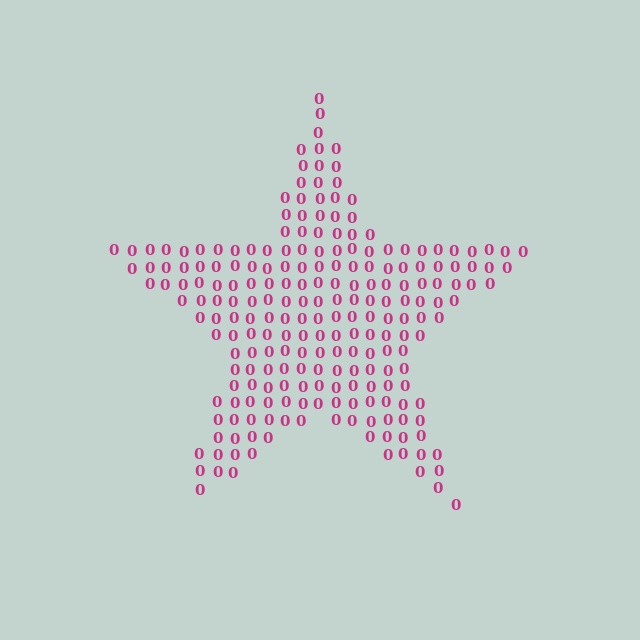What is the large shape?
The large shape is a star.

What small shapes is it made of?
It is made of small digit 0's.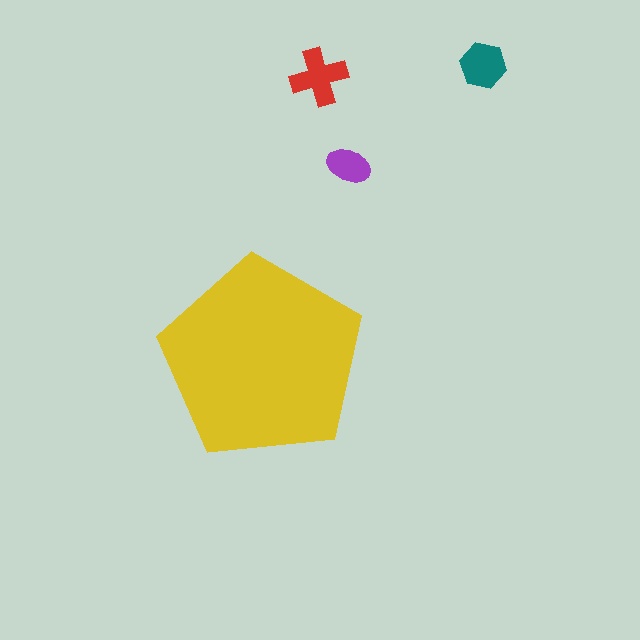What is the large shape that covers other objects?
A yellow pentagon.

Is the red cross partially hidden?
No, the red cross is fully visible.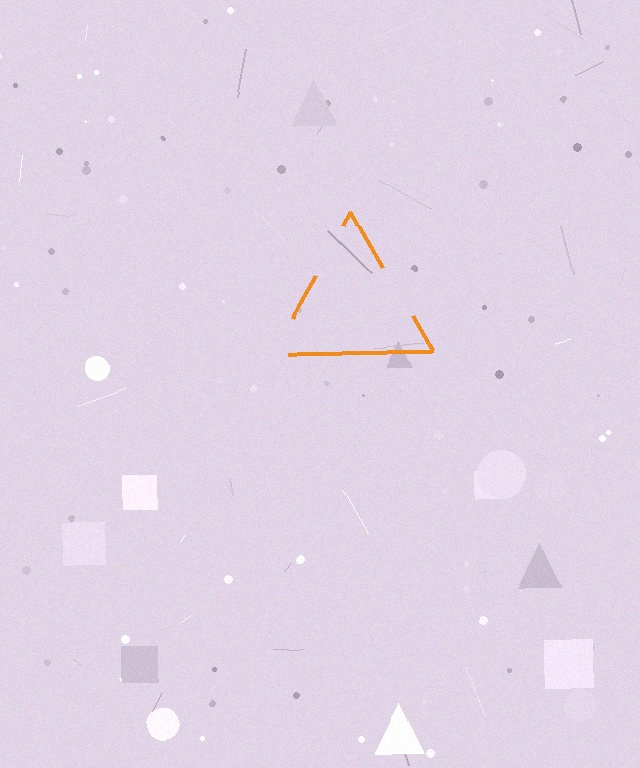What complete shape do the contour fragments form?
The contour fragments form a triangle.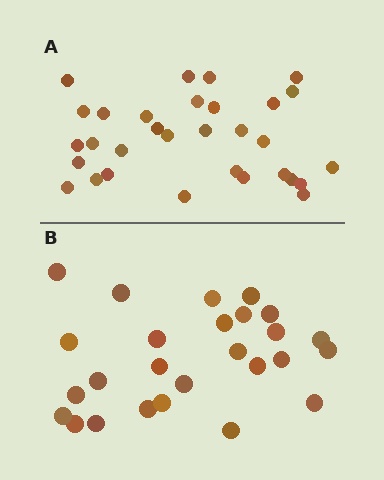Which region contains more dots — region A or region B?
Region A (the top region) has more dots.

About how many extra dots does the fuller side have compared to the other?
Region A has about 5 more dots than region B.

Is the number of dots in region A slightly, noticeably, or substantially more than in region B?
Region A has only slightly more — the two regions are fairly close. The ratio is roughly 1.2 to 1.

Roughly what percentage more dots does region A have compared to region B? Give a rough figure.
About 20% more.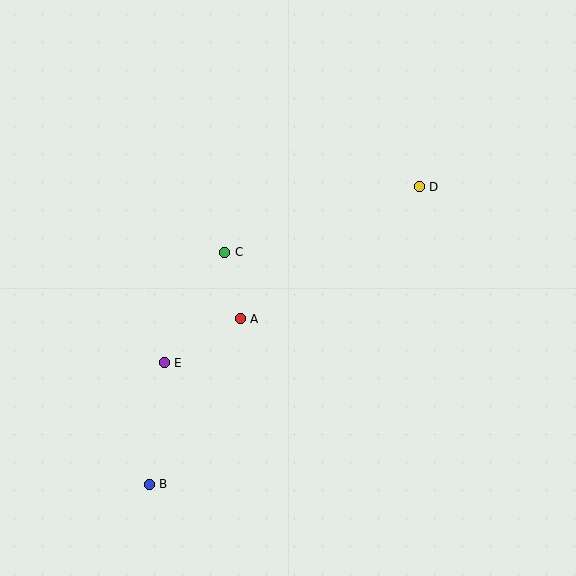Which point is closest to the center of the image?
Point A at (240, 319) is closest to the center.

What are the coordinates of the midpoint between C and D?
The midpoint between C and D is at (322, 219).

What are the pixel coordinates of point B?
Point B is at (149, 484).